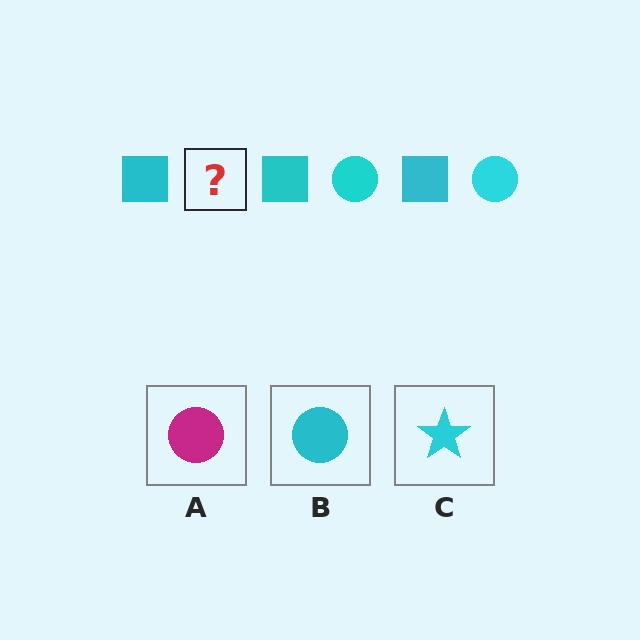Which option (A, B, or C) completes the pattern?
B.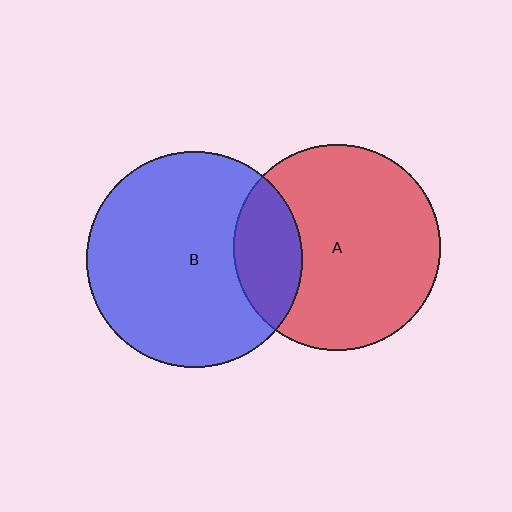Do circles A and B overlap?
Yes.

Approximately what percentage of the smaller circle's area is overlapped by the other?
Approximately 20%.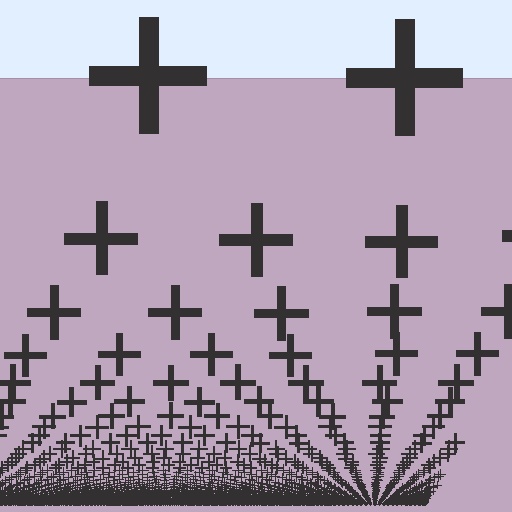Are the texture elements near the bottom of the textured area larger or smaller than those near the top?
Smaller. The gradient is inverted — elements near the bottom are smaller and denser.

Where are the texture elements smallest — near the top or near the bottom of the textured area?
Near the bottom.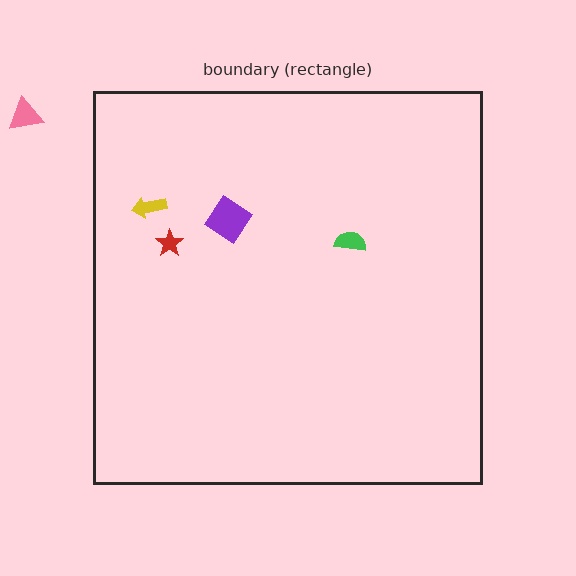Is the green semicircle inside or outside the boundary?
Inside.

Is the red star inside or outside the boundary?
Inside.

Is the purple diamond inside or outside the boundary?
Inside.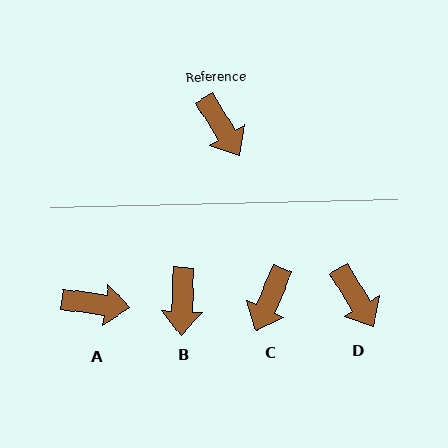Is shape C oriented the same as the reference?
No, it is off by about 54 degrees.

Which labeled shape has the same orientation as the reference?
D.